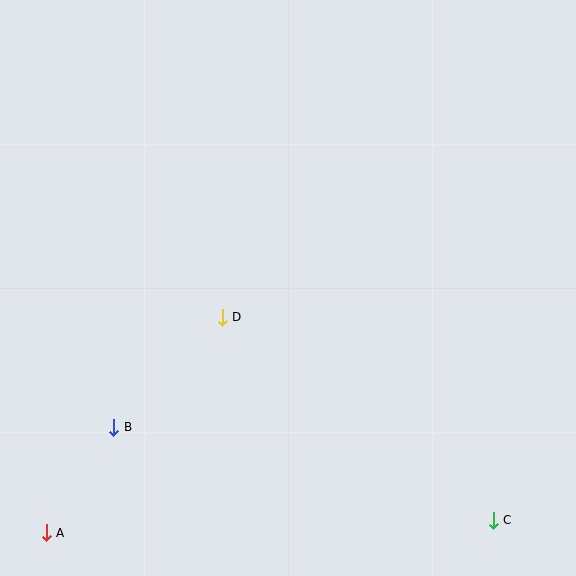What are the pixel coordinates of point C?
Point C is at (493, 520).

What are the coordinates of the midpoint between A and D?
The midpoint between A and D is at (134, 425).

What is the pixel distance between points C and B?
The distance between C and B is 391 pixels.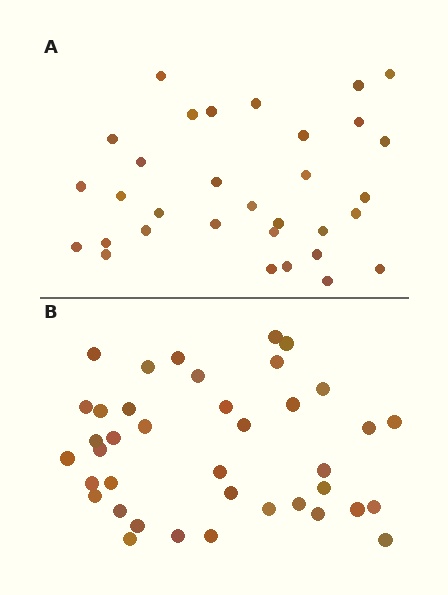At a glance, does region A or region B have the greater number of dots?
Region B (the bottom region) has more dots.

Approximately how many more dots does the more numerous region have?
Region B has roughly 8 or so more dots than region A.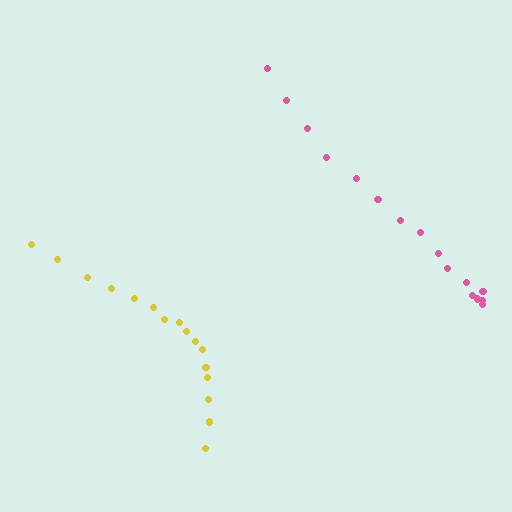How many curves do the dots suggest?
There are 2 distinct paths.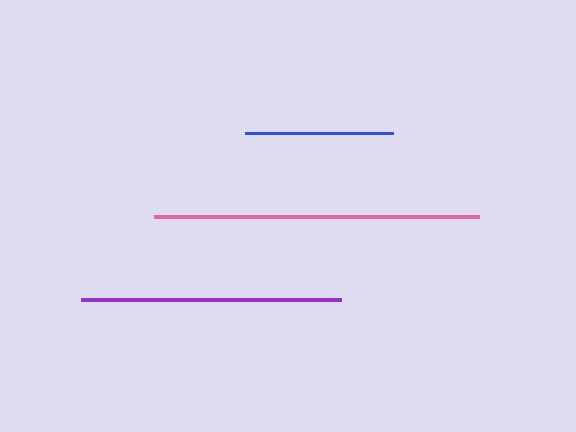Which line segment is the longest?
The pink line is the longest at approximately 325 pixels.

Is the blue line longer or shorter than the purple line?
The purple line is longer than the blue line.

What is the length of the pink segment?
The pink segment is approximately 325 pixels long.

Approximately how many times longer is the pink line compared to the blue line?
The pink line is approximately 2.2 times the length of the blue line.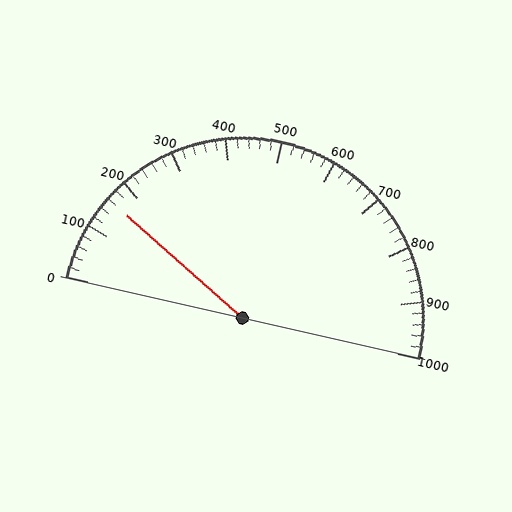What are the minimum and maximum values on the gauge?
The gauge ranges from 0 to 1000.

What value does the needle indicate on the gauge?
The needle indicates approximately 160.